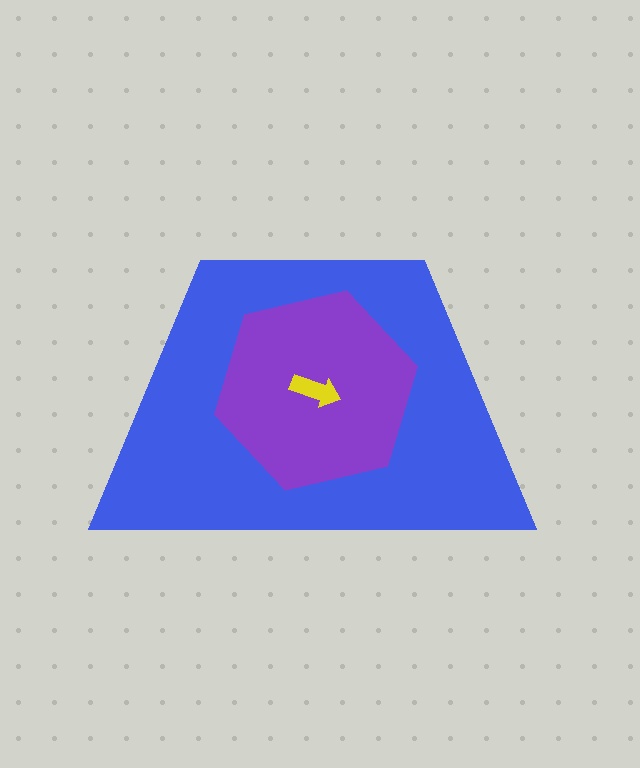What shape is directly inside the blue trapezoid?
The purple hexagon.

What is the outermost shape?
The blue trapezoid.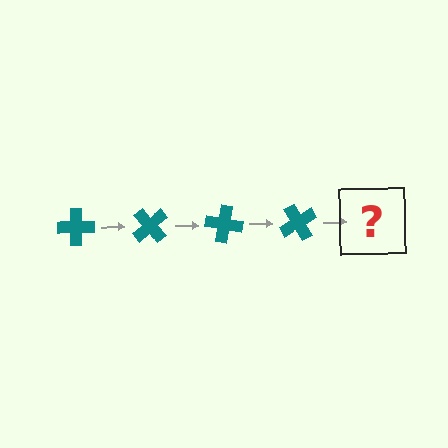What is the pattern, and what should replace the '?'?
The pattern is that the cross rotates 50 degrees each step. The '?' should be a teal cross rotated 200 degrees.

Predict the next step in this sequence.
The next step is a teal cross rotated 200 degrees.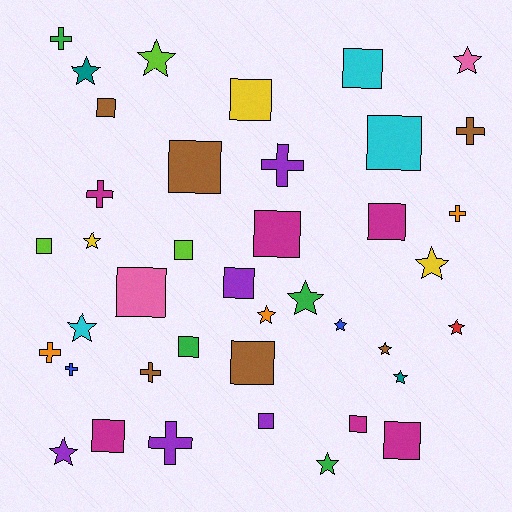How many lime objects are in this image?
There are 3 lime objects.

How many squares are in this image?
There are 17 squares.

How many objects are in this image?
There are 40 objects.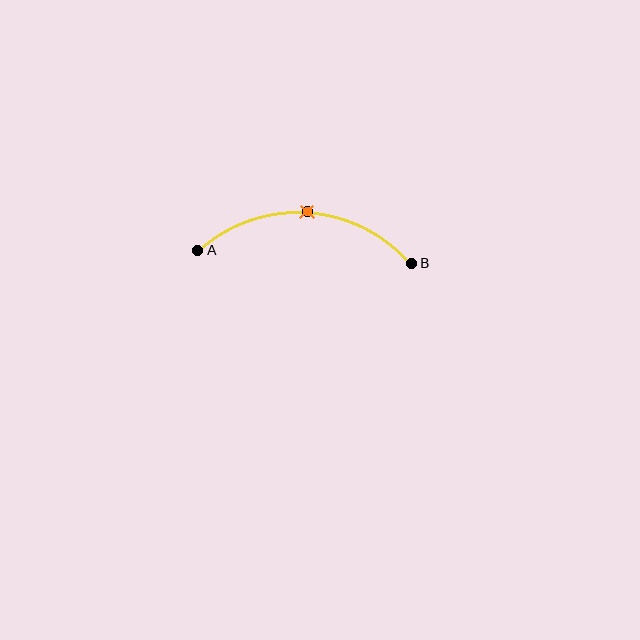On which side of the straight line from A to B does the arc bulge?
The arc bulges above the straight line connecting A and B.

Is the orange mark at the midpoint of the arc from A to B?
Yes. The orange mark lies on the arc at equal arc-length from both A and B — it is the arc midpoint.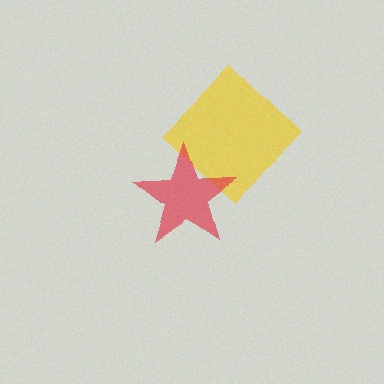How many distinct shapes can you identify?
There are 2 distinct shapes: a yellow diamond, a red star.